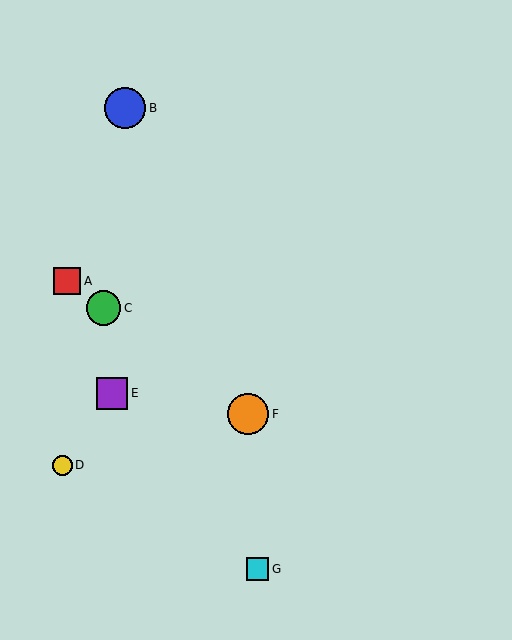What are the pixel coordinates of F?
Object F is at (248, 414).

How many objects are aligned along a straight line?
3 objects (A, C, F) are aligned along a straight line.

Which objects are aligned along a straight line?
Objects A, C, F are aligned along a straight line.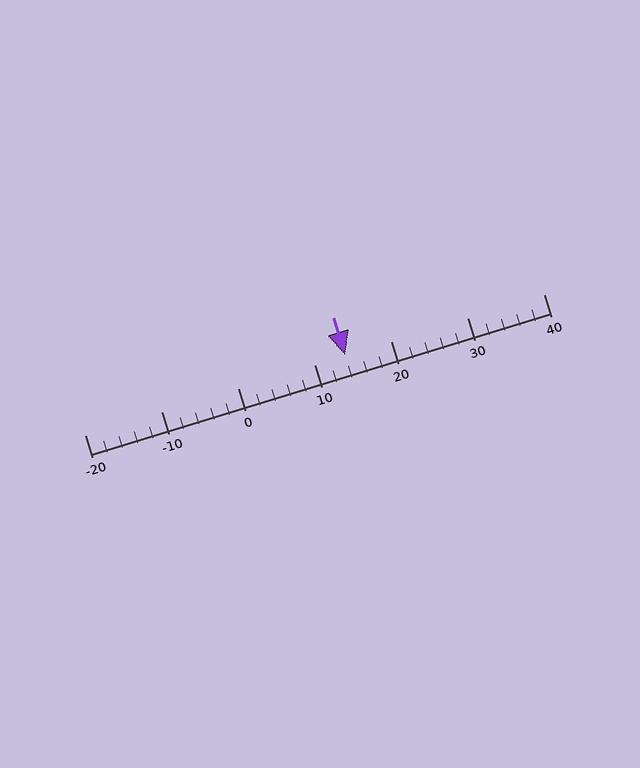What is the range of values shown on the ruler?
The ruler shows values from -20 to 40.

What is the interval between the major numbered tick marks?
The major tick marks are spaced 10 units apart.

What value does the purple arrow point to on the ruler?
The purple arrow points to approximately 14.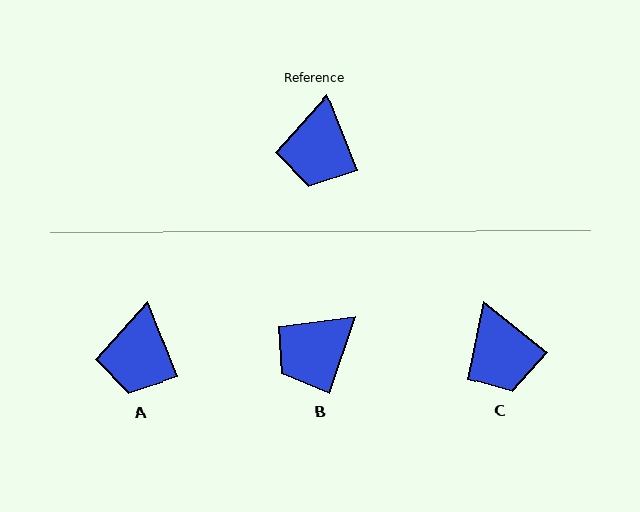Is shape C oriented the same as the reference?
No, it is off by about 30 degrees.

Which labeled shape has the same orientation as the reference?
A.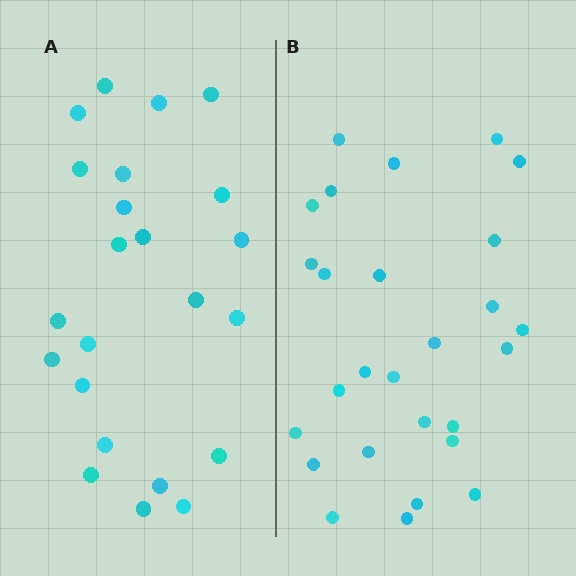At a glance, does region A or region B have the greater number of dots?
Region B (the right region) has more dots.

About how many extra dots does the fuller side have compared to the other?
Region B has about 4 more dots than region A.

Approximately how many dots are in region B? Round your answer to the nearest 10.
About 30 dots. (The exact count is 27, which rounds to 30.)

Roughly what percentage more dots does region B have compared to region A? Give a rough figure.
About 15% more.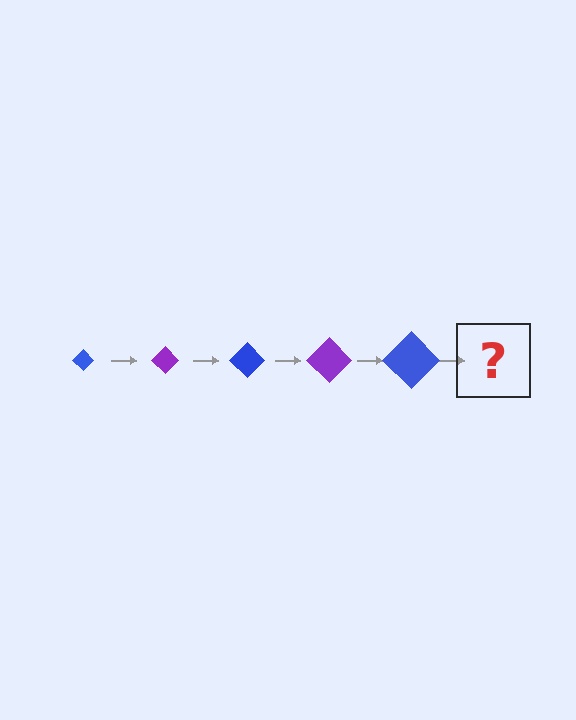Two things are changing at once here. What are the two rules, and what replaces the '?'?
The two rules are that the diamond grows larger each step and the color cycles through blue and purple. The '?' should be a purple diamond, larger than the previous one.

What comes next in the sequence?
The next element should be a purple diamond, larger than the previous one.